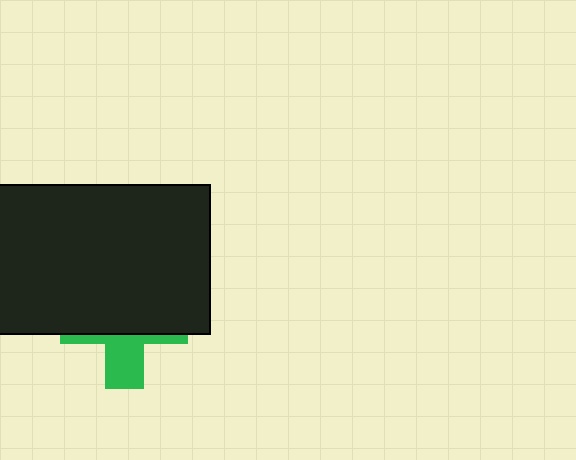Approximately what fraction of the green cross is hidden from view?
Roughly 67% of the green cross is hidden behind the black rectangle.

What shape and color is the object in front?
The object in front is a black rectangle.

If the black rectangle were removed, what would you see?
You would see the complete green cross.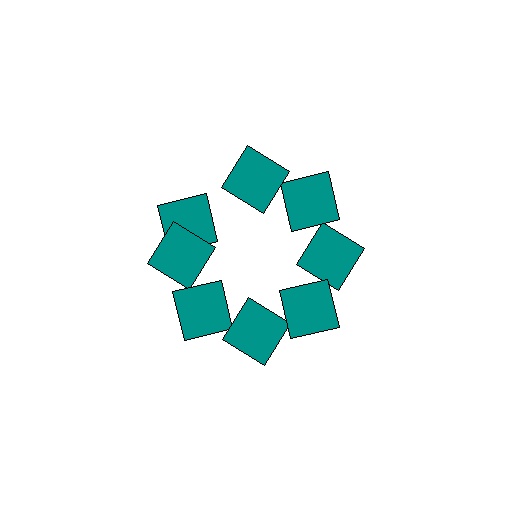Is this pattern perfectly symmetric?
No. The 8 teal squares are arranged in a ring, but one element near the 10 o'clock position is rotated out of alignment along the ring, breaking the 8-fold rotational symmetry.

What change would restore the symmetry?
The symmetry would be restored by rotating it back into even spacing with its neighbors so that all 8 squares sit at equal angles and equal distance from the center.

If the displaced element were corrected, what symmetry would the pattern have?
It would have 8-fold rotational symmetry — the pattern would map onto itself every 45 degrees.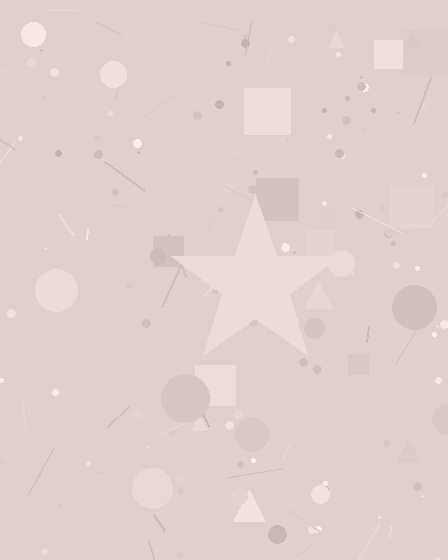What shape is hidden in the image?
A star is hidden in the image.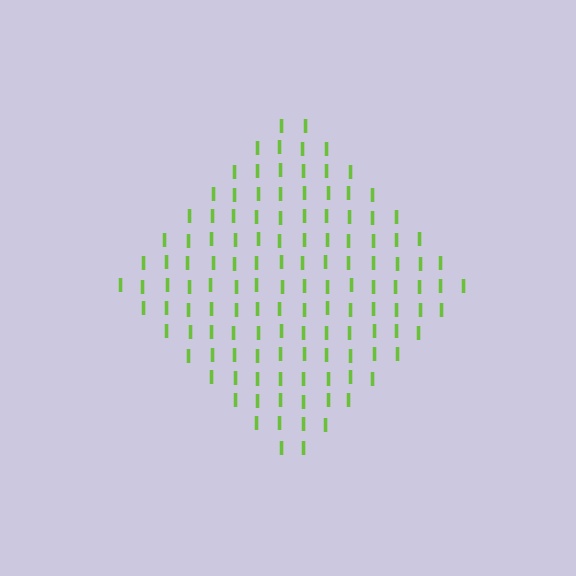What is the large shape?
The large shape is a diamond.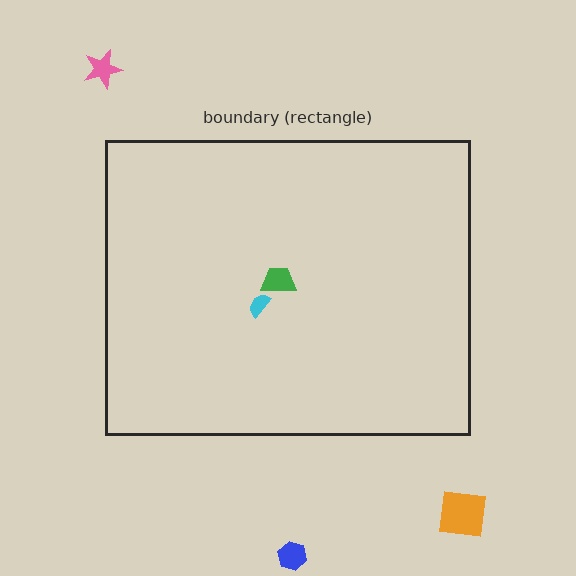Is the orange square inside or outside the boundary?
Outside.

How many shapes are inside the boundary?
2 inside, 3 outside.